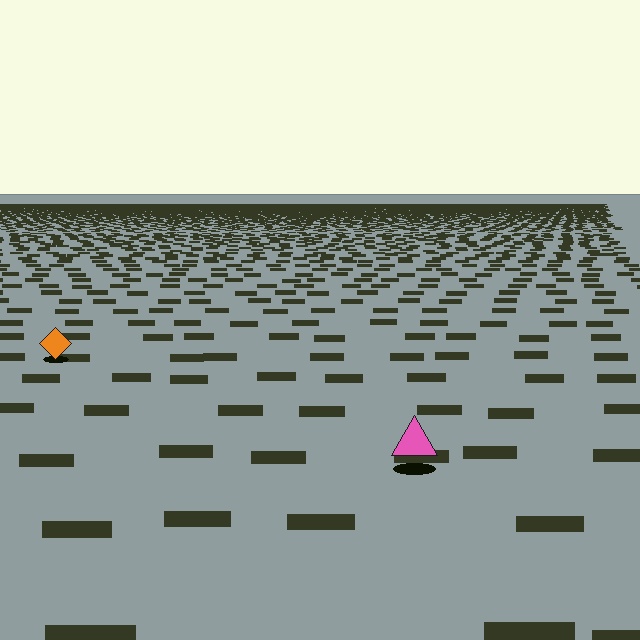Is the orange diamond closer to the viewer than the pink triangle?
No. The pink triangle is closer — you can tell from the texture gradient: the ground texture is coarser near it.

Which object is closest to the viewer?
The pink triangle is closest. The texture marks near it are larger and more spread out.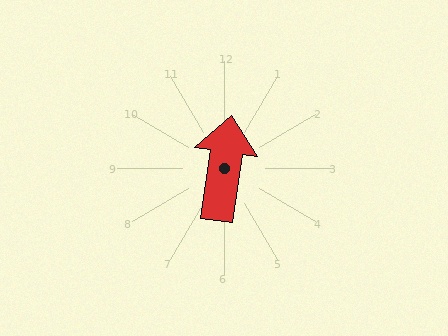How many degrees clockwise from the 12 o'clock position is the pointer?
Approximately 8 degrees.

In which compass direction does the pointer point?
North.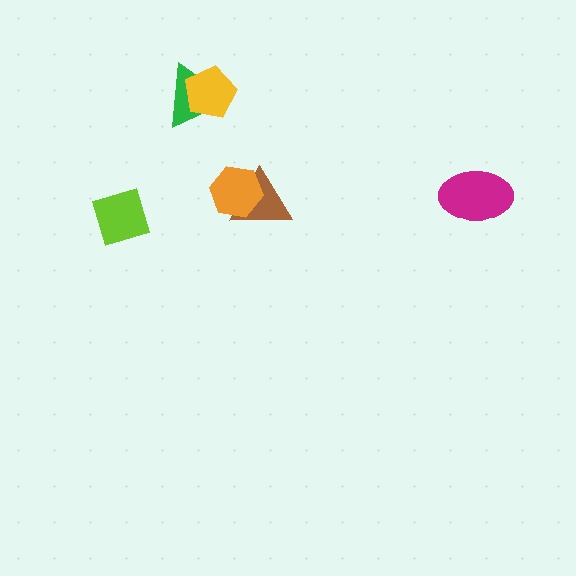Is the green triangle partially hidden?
Yes, it is partially covered by another shape.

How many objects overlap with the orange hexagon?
1 object overlaps with the orange hexagon.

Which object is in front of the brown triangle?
The orange hexagon is in front of the brown triangle.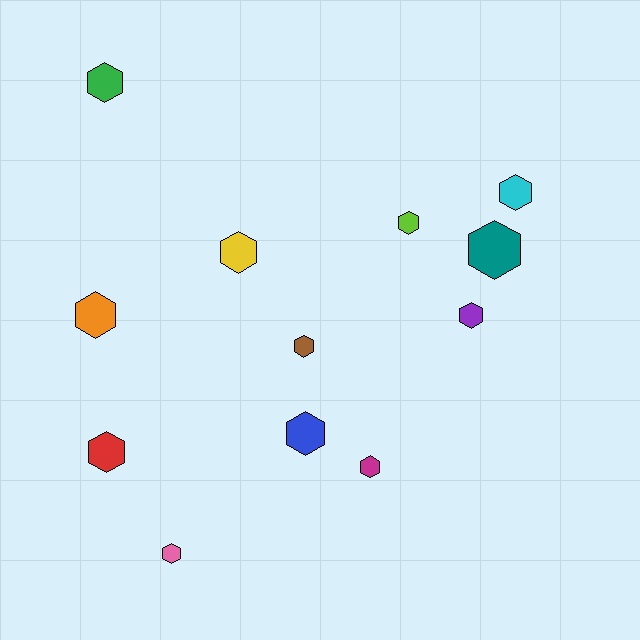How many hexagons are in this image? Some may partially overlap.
There are 12 hexagons.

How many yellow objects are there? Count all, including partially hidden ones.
There is 1 yellow object.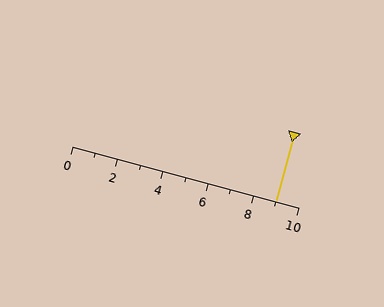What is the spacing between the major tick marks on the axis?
The major ticks are spaced 2 apart.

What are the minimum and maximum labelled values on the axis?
The axis runs from 0 to 10.